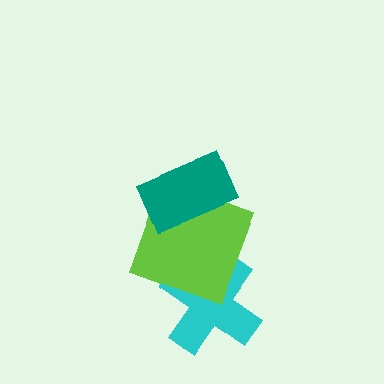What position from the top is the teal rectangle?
The teal rectangle is 1st from the top.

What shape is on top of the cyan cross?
The lime square is on top of the cyan cross.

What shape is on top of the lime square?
The teal rectangle is on top of the lime square.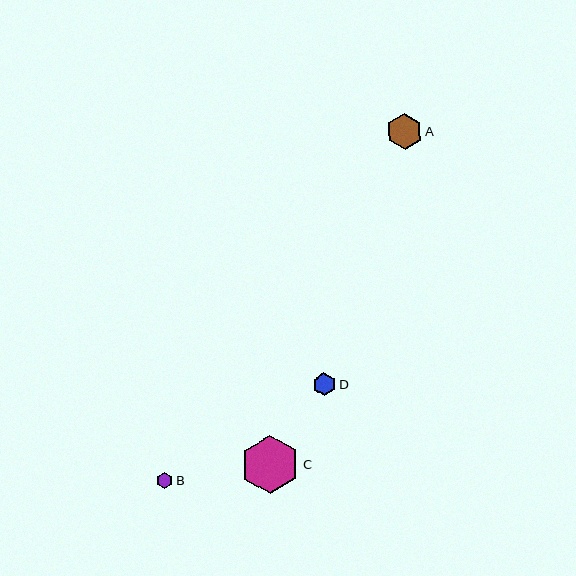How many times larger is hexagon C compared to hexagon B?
Hexagon C is approximately 3.7 times the size of hexagon B.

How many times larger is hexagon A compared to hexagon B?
Hexagon A is approximately 2.3 times the size of hexagon B.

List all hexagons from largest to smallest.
From largest to smallest: C, A, D, B.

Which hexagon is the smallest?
Hexagon B is the smallest with a size of approximately 16 pixels.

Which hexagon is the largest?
Hexagon C is the largest with a size of approximately 58 pixels.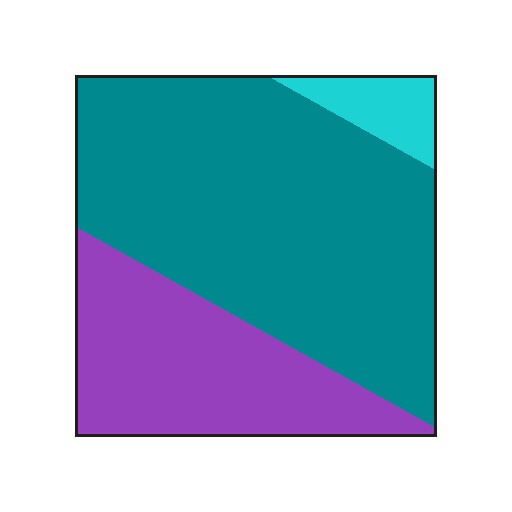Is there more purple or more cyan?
Purple.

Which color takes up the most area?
Teal, at roughly 65%.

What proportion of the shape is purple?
Purple takes up about one third (1/3) of the shape.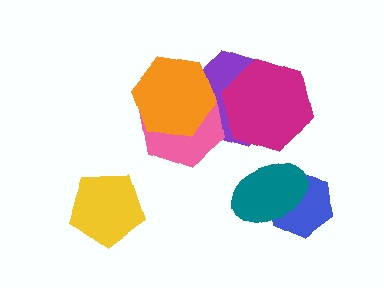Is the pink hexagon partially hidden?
Yes, it is partially covered by another shape.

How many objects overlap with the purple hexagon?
3 objects overlap with the purple hexagon.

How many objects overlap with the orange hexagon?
2 objects overlap with the orange hexagon.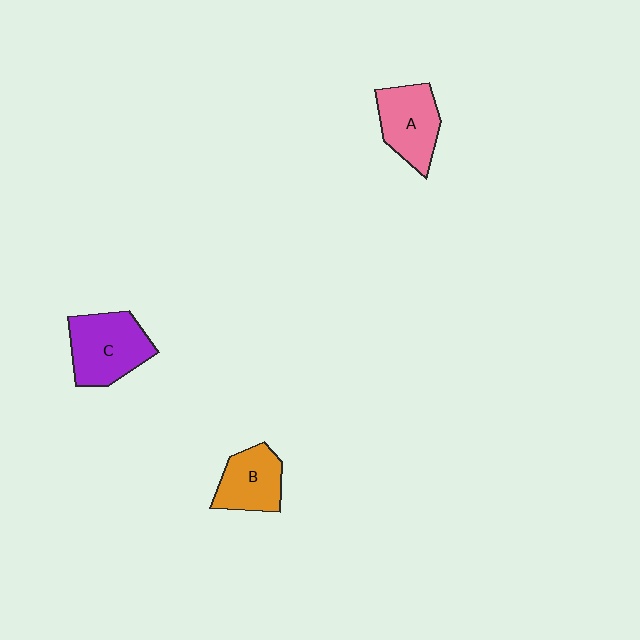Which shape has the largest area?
Shape C (purple).